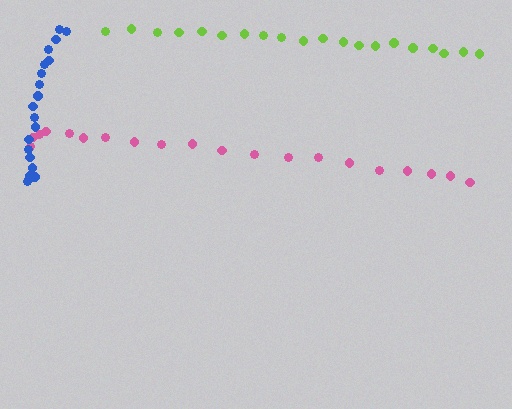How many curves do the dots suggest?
There are 3 distinct paths.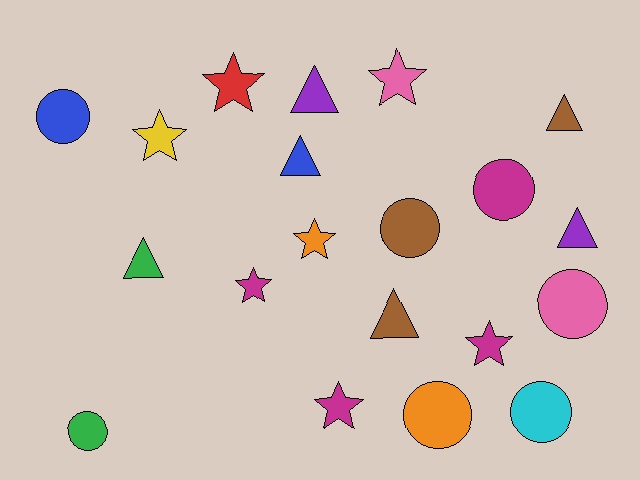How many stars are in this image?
There are 7 stars.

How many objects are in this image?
There are 20 objects.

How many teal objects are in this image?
There are no teal objects.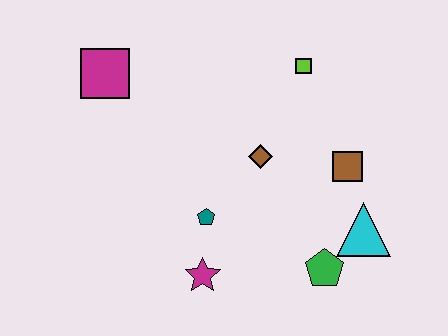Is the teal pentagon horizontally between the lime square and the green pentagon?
No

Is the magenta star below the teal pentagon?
Yes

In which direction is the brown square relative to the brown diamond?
The brown square is to the right of the brown diamond.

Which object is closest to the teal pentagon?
The magenta star is closest to the teal pentagon.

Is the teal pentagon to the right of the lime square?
No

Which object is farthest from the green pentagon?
The magenta square is farthest from the green pentagon.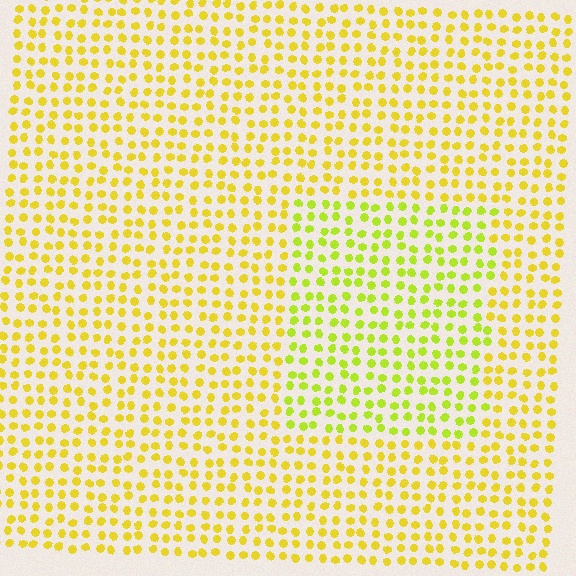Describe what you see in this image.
The image is filled with small yellow elements in a uniform arrangement. A rectangle-shaped region is visible where the elements are tinted to a slightly different hue, forming a subtle color boundary.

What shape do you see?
I see a rectangle.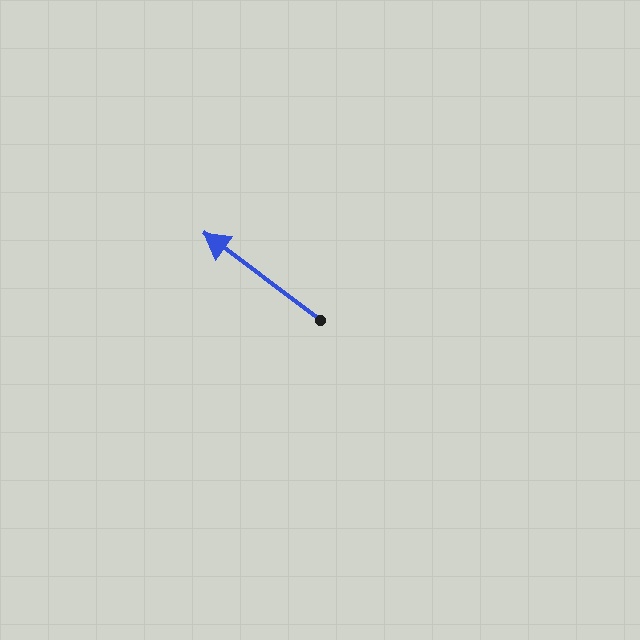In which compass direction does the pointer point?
Northwest.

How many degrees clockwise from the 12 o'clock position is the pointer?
Approximately 307 degrees.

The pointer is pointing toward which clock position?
Roughly 10 o'clock.